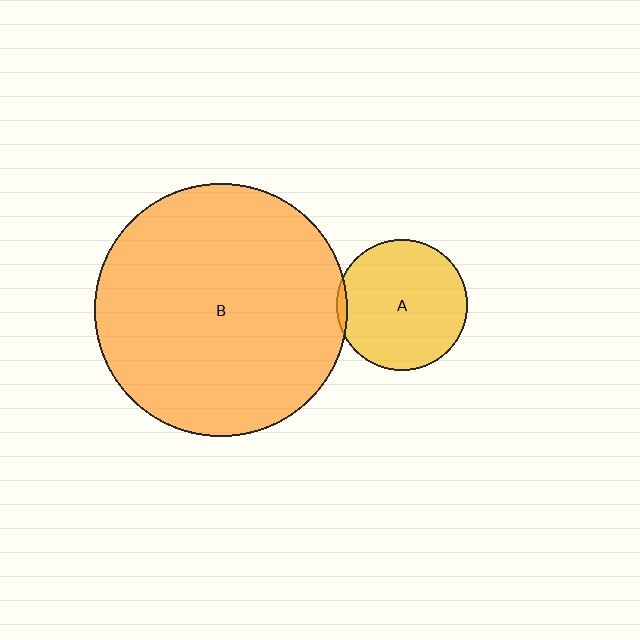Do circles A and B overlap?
Yes.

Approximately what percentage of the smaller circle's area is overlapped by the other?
Approximately 5%.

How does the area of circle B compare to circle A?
Approximately 3.8 times.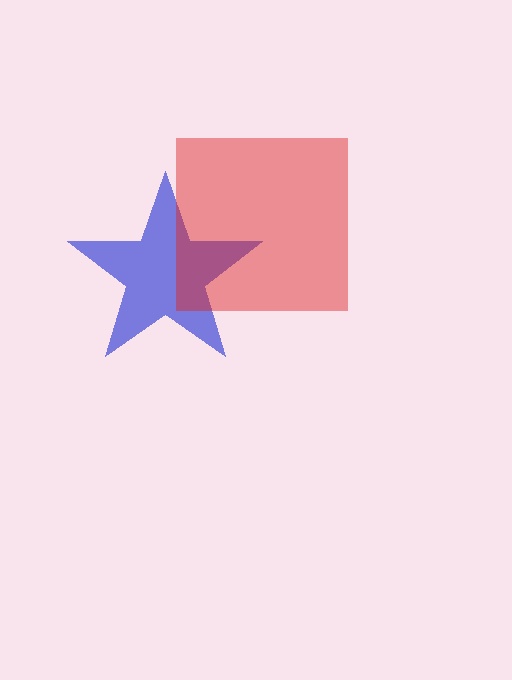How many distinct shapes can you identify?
There are 2 distinct shapes: a blue star, a red square.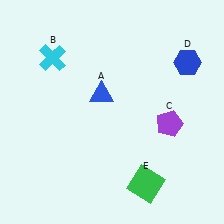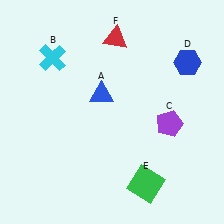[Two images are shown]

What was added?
A red triangle (F) was added in Image 2.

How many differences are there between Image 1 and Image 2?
There is 1 difference between the two images.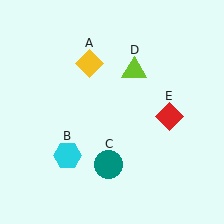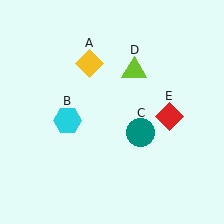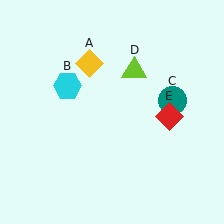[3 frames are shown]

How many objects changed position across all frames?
2 objects changed position: cyan hexagon (object B), teal circle (object C).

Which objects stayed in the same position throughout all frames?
Yellow diamond (object A) and lime triangle (object D) and red diamond (object E) remained stationary.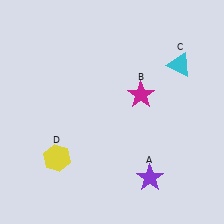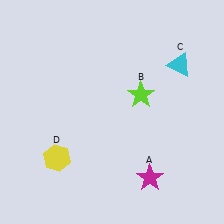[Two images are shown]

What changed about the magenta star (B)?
In Image 1, B is magenta. In Image 2, it changed to lime.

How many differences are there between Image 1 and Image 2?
There are 2 differences between the two images.